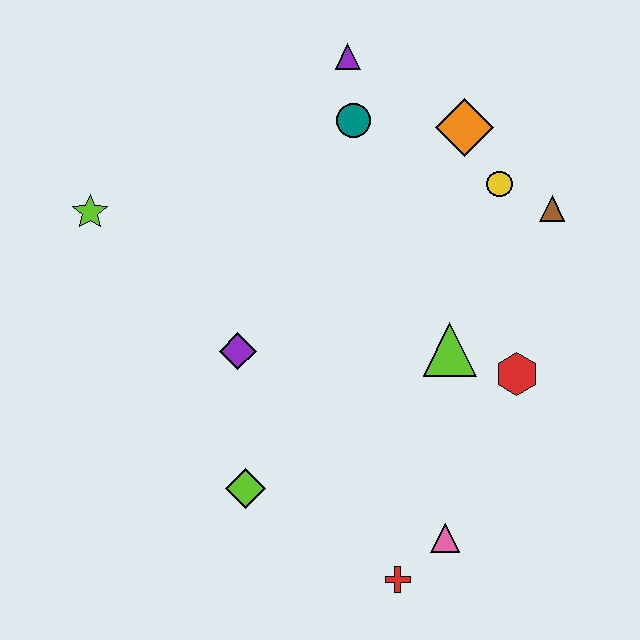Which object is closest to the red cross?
The pink triangle is closest to the red cross.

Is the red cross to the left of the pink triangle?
Yes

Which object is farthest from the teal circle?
The red cross is farthest from the teal circle.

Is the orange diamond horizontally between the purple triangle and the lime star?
No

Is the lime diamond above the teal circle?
No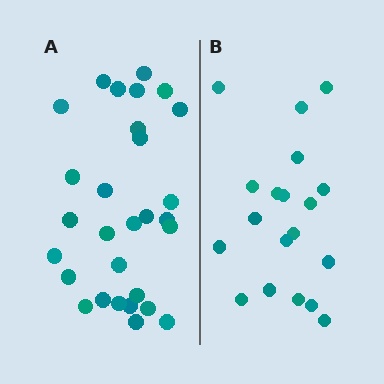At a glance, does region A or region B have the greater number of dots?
Region A (the left region) has more dots.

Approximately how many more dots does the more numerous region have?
Region A has roughly 10 or so more dots than region B.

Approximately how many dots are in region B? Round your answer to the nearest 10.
About 20 dots. (The exact count is 19, which rounds to 20.)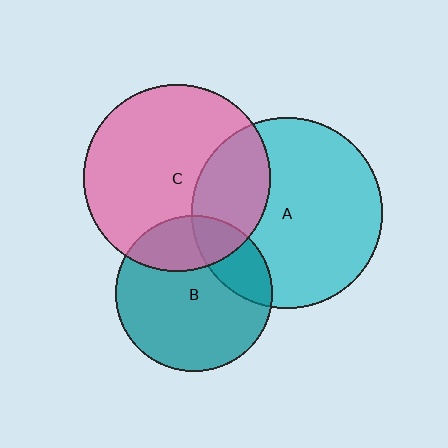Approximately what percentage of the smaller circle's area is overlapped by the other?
Approximately 25%.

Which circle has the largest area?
Circle A (cyan).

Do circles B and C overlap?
Yes.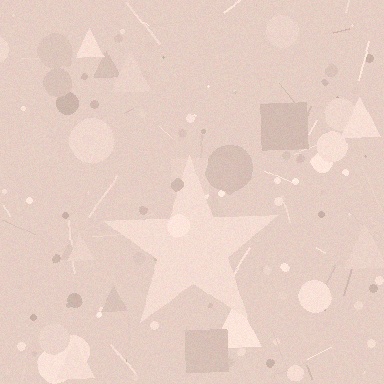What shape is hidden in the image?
A star is hidden in the image.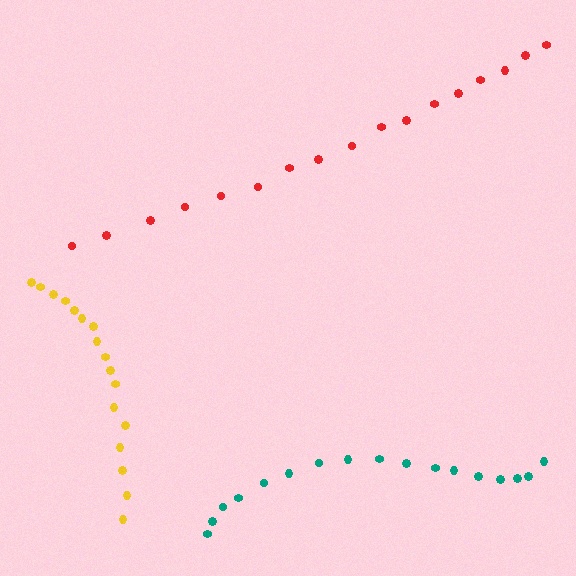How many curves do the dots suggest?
There are 3 distinct paths.